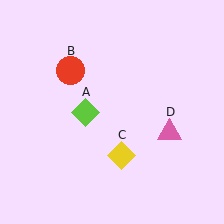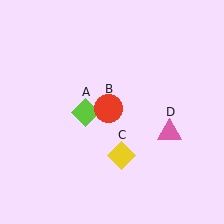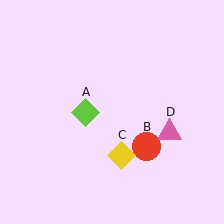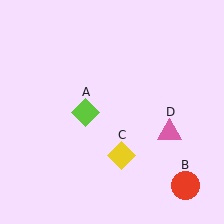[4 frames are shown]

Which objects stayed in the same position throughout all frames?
Lime diamond (object A) and yellow diamond (object C) and pink triangle (object D) remained stationary.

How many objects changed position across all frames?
1 object changed position: red circle (object B).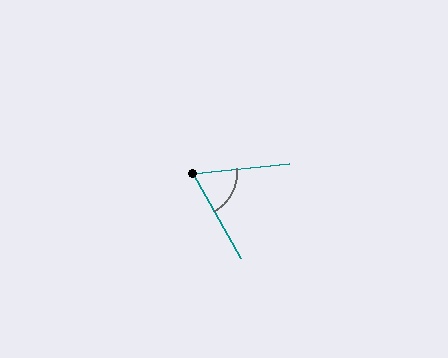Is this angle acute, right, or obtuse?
It is acute.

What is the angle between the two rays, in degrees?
Approximately 67 degrees.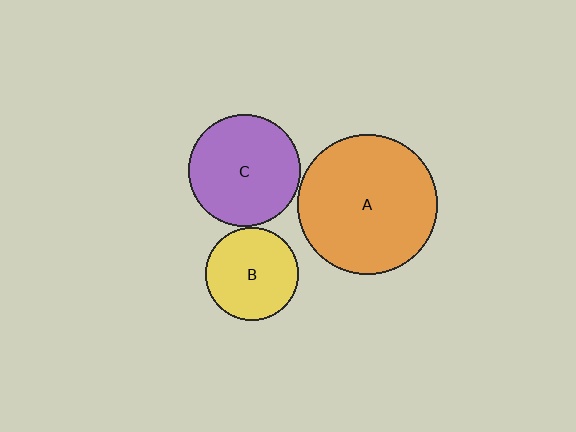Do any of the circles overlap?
No, none of the circles overlap.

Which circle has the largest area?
Circle A (orange).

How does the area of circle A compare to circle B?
Approximately 2.3 times.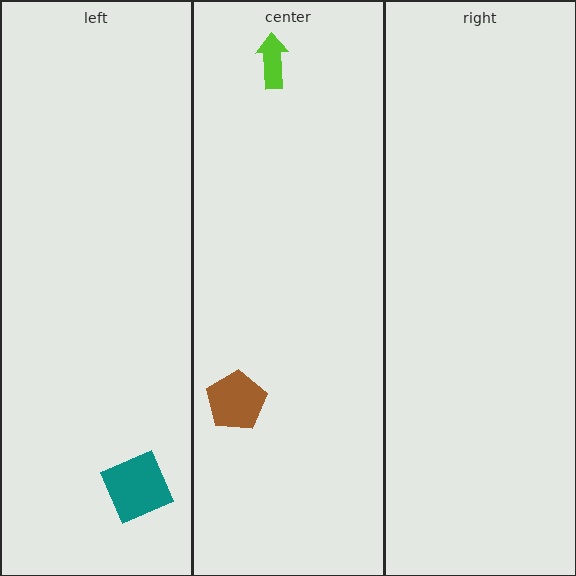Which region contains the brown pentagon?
The center region.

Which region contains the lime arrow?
The center region.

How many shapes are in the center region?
2.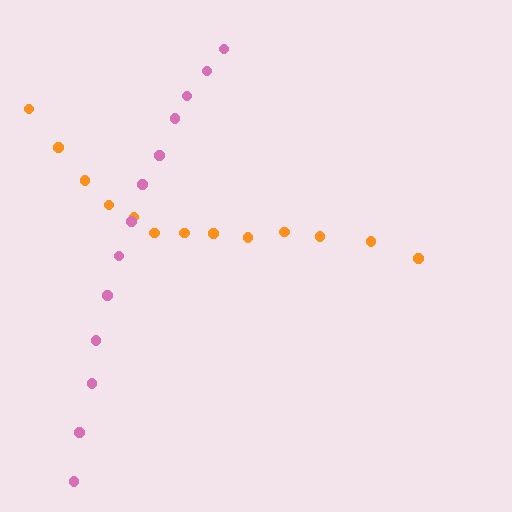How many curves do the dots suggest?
There are 2 distinct paths.